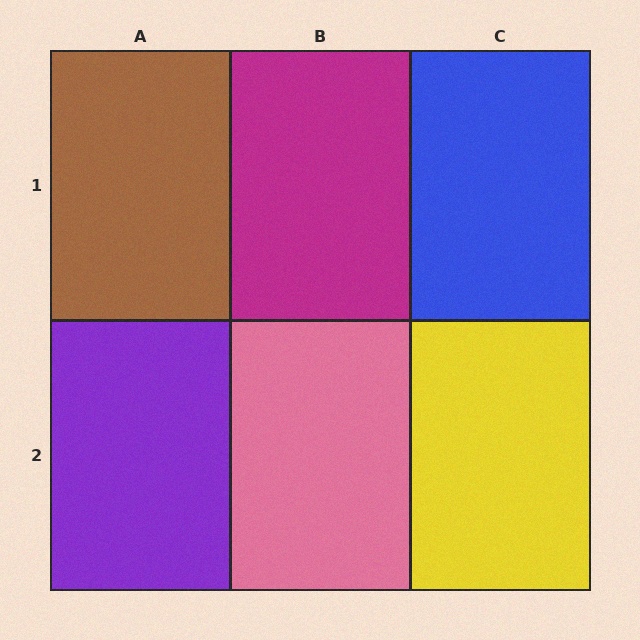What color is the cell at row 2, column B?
Pink.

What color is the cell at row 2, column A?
Purple.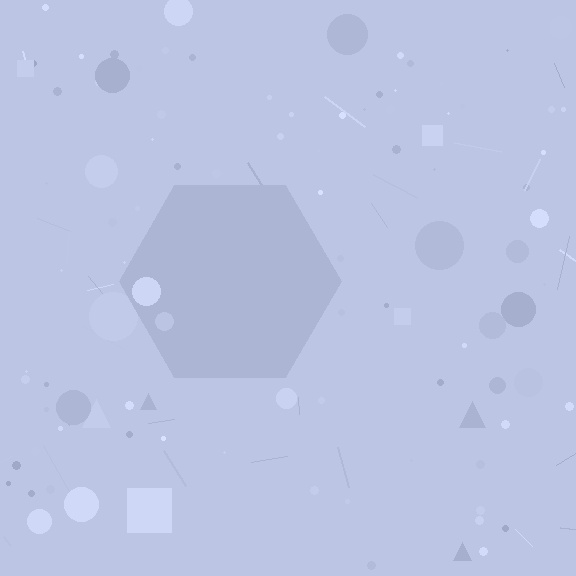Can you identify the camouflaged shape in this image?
The camouflaged shape is a hexagon.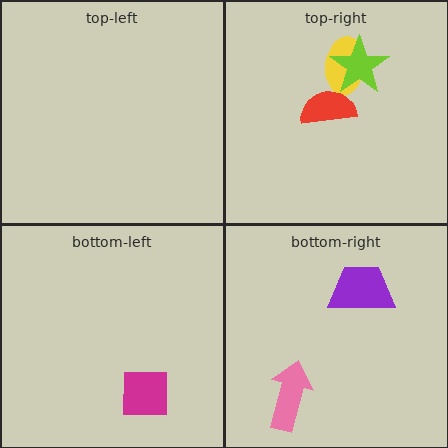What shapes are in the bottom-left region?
The magenta square.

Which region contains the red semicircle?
The top-right region.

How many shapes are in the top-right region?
3.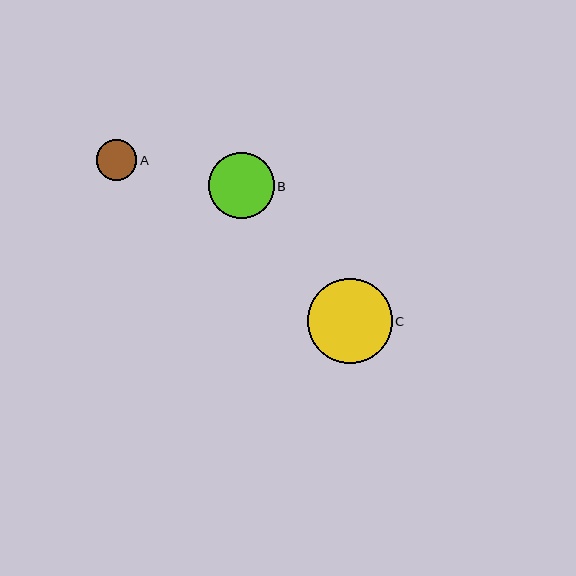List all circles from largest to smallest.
From largest to smallest: C, B, A.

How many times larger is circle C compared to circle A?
Circle C is approximately 2.1 times the size of circle A.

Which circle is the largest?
Circle C is the largest with a size of approximately 85 pixels.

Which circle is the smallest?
Circle A is the smallest with a size of approximately 41 pixels.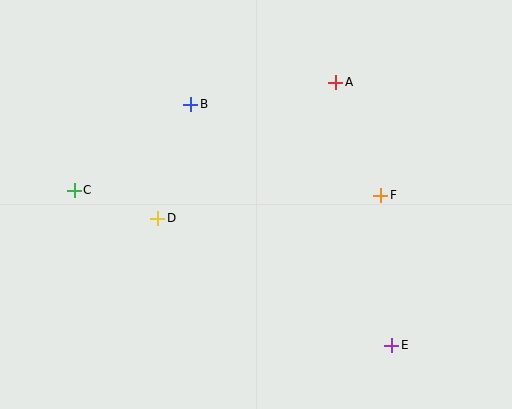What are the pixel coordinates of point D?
Point D is at (158, 218).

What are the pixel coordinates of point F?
Point F is at (381, 195).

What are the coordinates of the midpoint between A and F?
The midpoint between A and F is at (358, 139).